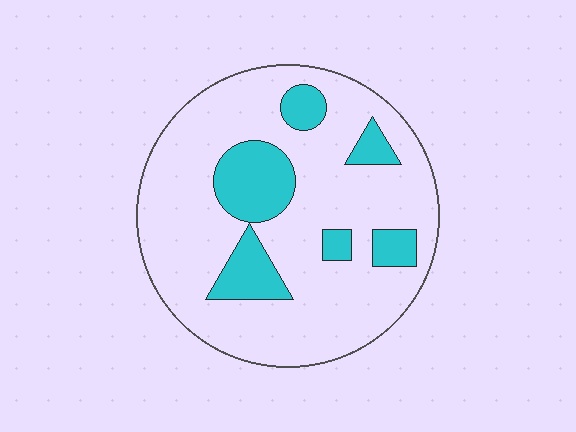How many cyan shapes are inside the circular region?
6.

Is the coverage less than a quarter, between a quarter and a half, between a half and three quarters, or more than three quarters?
Less than a quarter.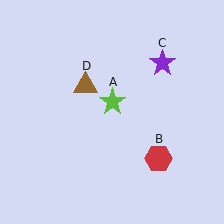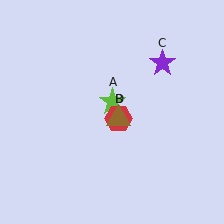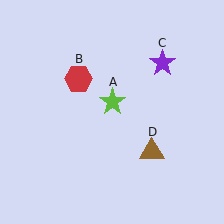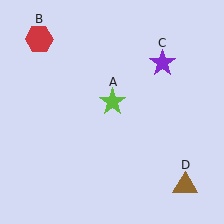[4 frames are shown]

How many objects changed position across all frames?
2 objects changed position: red hexagon (object B), brown triangle (object D).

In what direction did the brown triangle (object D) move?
The brown triangle (object D) moved down and to the right.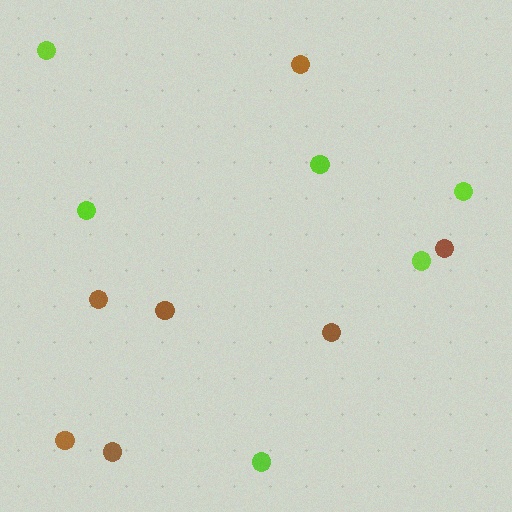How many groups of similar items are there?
There are 2 groups: one group of lime circles (6) and one group of brown circles (7).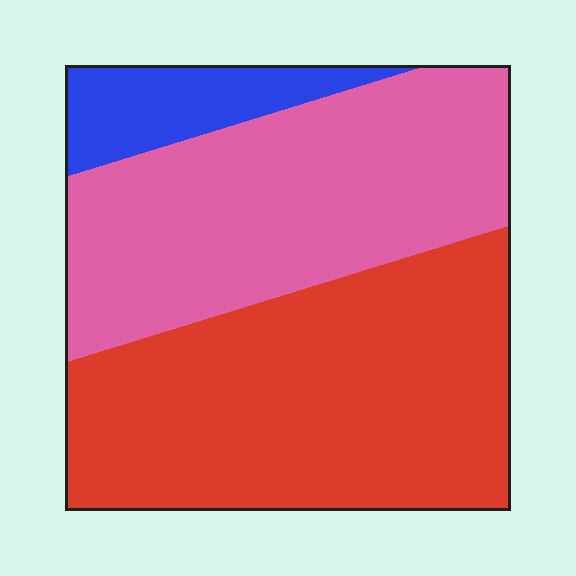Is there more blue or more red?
Red.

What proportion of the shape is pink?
Pink covers around 40% of the shape.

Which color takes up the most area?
Red, at roughly 50%.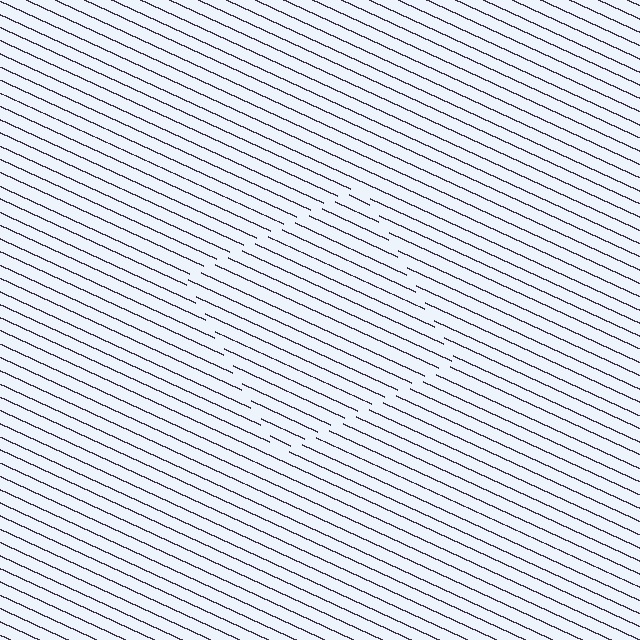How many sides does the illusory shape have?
4 sides — the line-ends trace a square.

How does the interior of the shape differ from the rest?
The interior of the shape contains the same grating, shifted by half a period — the contour is defined by the phase discontinuity where line-ends from the inner and outer gratings abut.